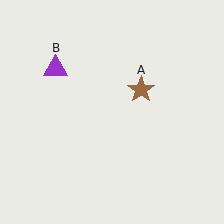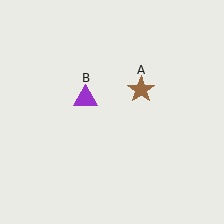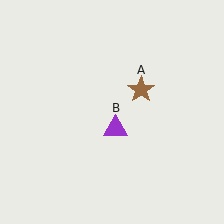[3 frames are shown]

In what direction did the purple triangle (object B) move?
The purple triangle (object B) moved down and to the right.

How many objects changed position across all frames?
1 object changed position: purple triangle (object B).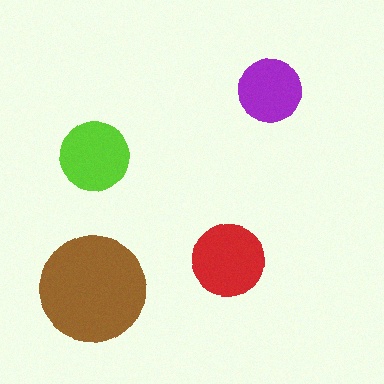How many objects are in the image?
There are 4 objects in the image.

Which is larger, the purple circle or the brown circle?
The brown one.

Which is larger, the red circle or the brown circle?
The brown one.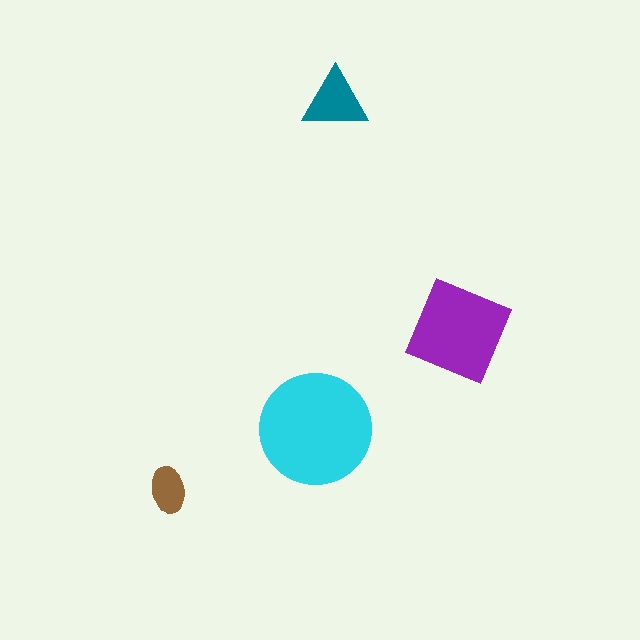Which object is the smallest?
The brown ellipse.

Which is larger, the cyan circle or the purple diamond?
The cyan circle.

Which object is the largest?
The cyan circle.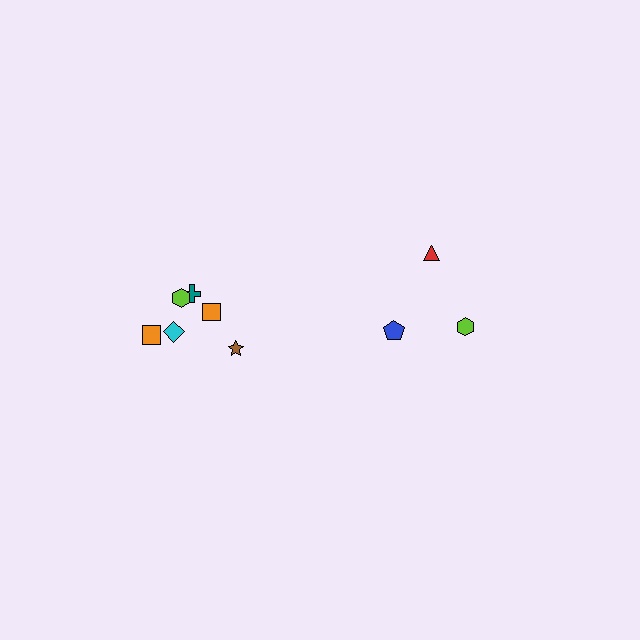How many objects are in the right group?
There are 3 objects.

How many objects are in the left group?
There are 6 objects.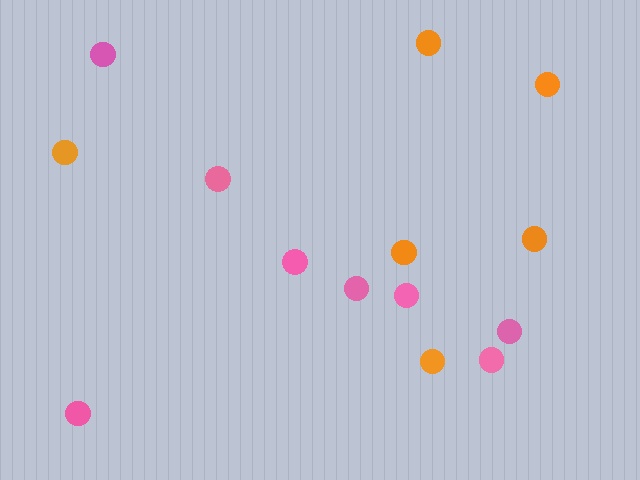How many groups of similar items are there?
There are 2 groups: one group of pink circles (8) and one group of orange circles (6).